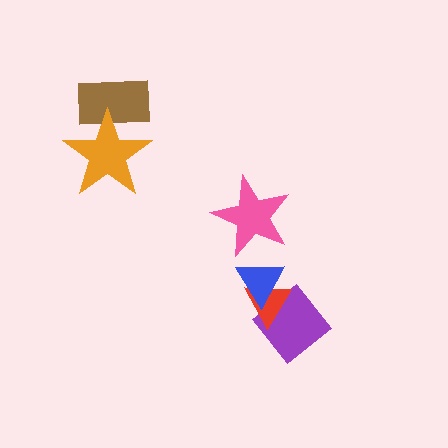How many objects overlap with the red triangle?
2 objects overlap with the red triangle.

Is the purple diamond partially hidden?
Yes, it is partially covered by another shape.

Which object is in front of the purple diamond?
The red triangle is in front of the purple diamond.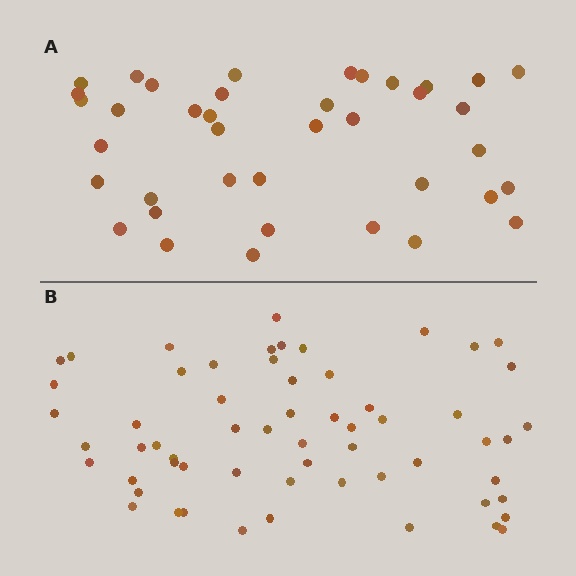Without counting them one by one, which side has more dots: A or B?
Region B (the bottom region) has more dots.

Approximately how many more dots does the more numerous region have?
Region B has approximately 20 more dots than region A.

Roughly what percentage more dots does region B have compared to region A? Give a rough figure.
About 55% more.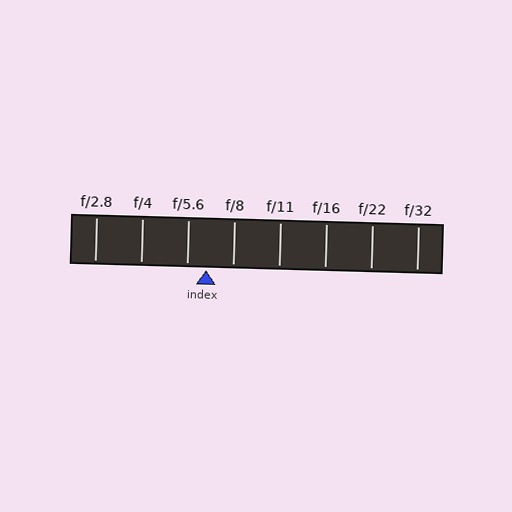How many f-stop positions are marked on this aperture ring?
There are 8 f-stop positions marked.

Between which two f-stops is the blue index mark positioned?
The index mark is between f/5.6 and f/8.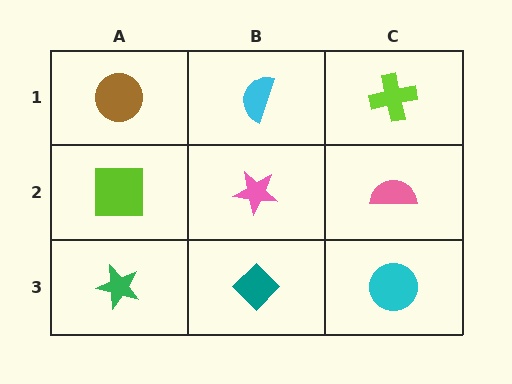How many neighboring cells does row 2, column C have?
3.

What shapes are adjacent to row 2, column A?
A brown circle (row 1, column A), a green star (row 3, column A), a pink star (row 2, column B).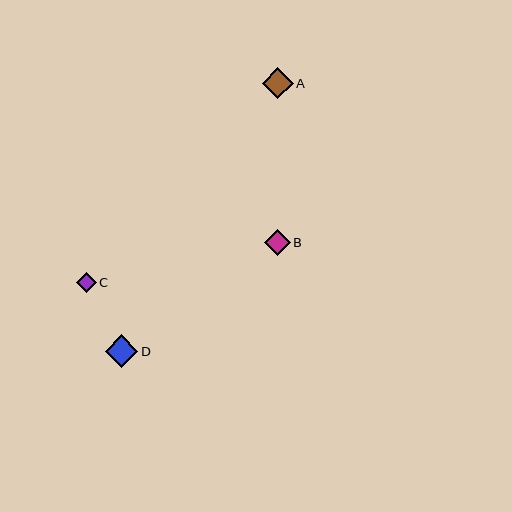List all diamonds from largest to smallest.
From largest to smallest: D, A, B, C.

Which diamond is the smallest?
Diamond C is the smallest with a size of approximately 20 pixels.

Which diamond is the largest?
Diamond D is the largest with a size of approximately 32 pixels.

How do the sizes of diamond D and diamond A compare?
Diamond D and diamond A are approximately the same size.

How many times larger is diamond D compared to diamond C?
Diamond D is approximately 1.6 times the size of diamond C.